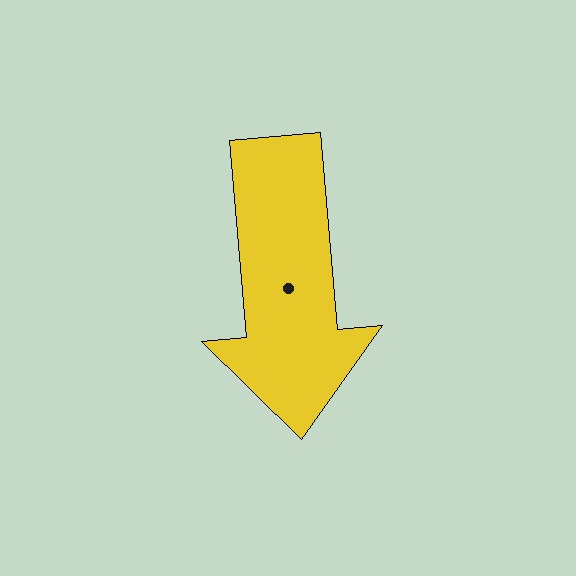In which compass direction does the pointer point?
South.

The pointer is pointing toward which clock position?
Roughly 6 o'clock.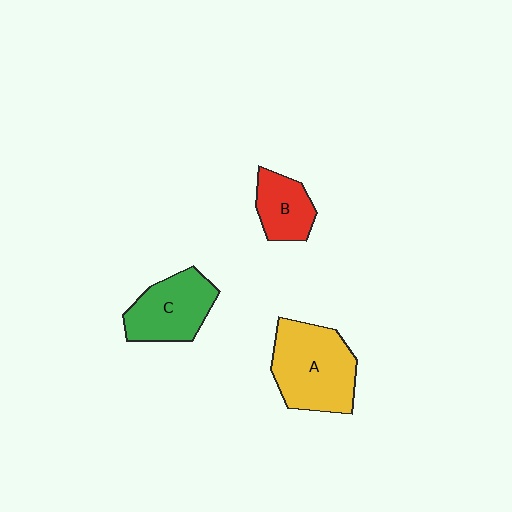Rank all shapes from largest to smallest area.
From largest to smallest: A (yellow), C (green), B (red).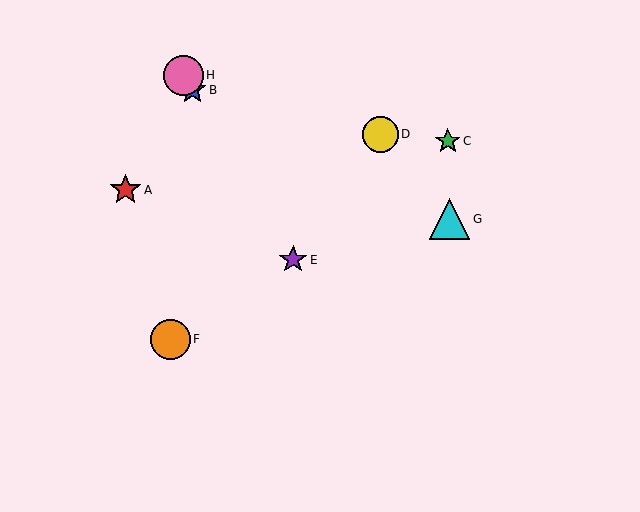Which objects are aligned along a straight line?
Objects B, E, H are aligned along a straight line.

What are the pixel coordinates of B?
Object B is at (192, 90).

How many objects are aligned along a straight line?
3 objects (B, E, H) are aligned along a straight line.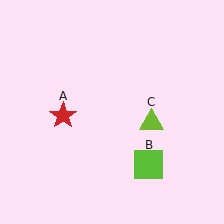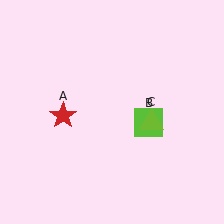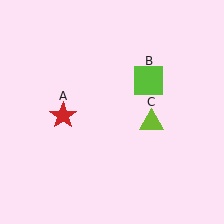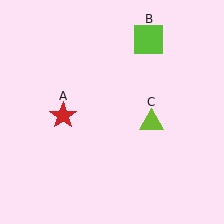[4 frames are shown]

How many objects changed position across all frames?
1 object changed position: lime square (object B).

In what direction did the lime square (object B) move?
The lime square (object B) moved up.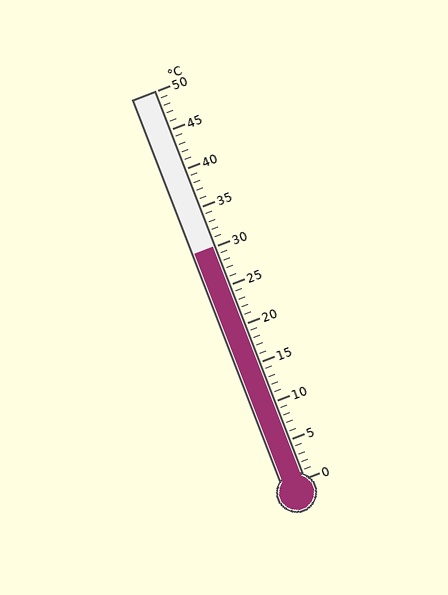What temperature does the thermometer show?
The thermometer shows approximately 30°C.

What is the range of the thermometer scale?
The thermometer scale ranges from 0°C to 50°C.